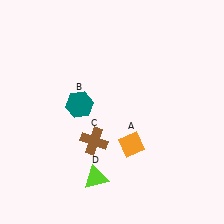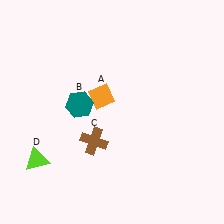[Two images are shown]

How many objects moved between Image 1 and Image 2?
2 objects moved between the two images.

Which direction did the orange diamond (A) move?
The orange diamond (A) moved up.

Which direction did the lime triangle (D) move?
The lime triangle (D) moved left.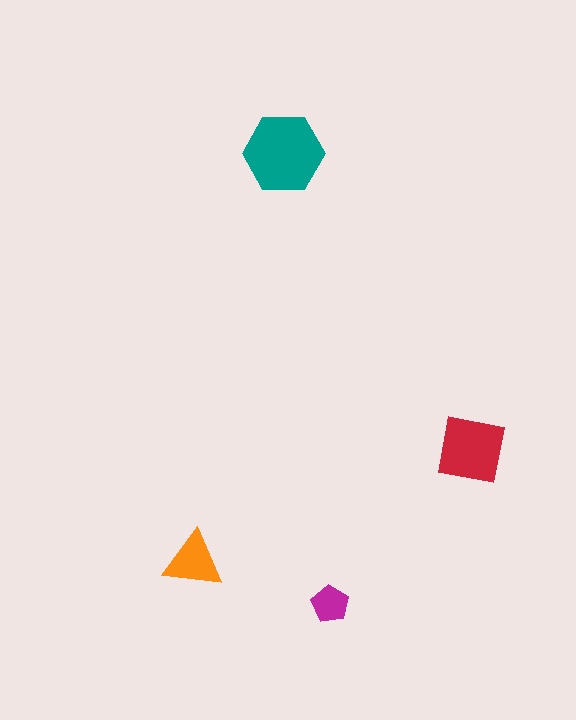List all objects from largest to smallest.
The teal hexagon, the red square, the orange triangle, the magenta pentagon.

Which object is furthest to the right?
The red square is rightmost.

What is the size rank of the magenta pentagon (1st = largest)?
4th.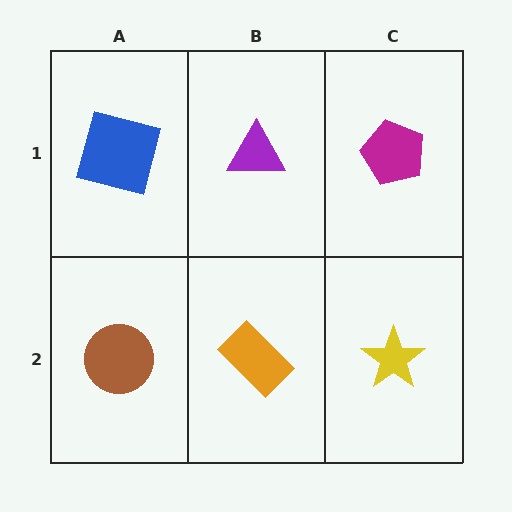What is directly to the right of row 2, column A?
An orange rectangle.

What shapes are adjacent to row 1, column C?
A yellow star (row 2, column C), a purple triangle (row 1, column B).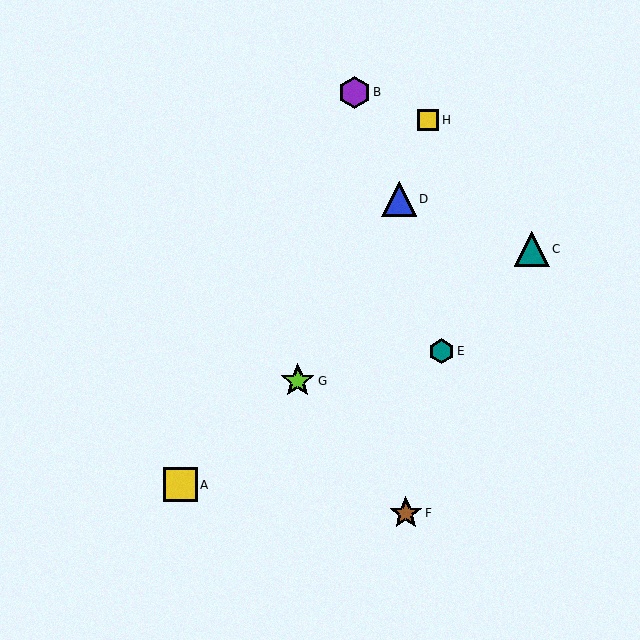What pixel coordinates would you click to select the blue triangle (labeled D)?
Click at (399, 199) to select the blue triangle D.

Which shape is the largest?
The teal triangle (labeled C) is the largest.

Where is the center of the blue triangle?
The center of the blue triangle is at (399, 199).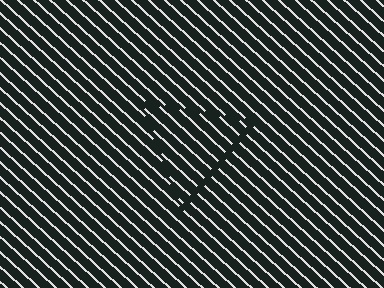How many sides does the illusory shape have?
3 sides — the line-ends trace a triangle.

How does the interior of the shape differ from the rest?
The interior of the shape contains the same grating, shifted by half a period — the contour is defined by the phase discontinuity where line-ends from the inner and outer gratings abut.